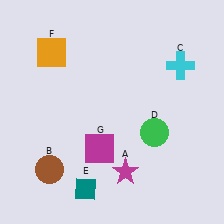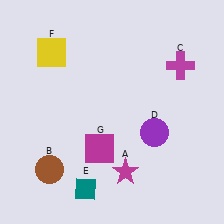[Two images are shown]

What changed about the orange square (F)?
In Image 1, F is orange. In Image 2, it changed to yellow.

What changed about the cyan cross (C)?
In Image 1, C is cyan. In Image 2, it changed to magenta.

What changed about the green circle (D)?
In Image 1, D is green. In Image 2, it changed to purple.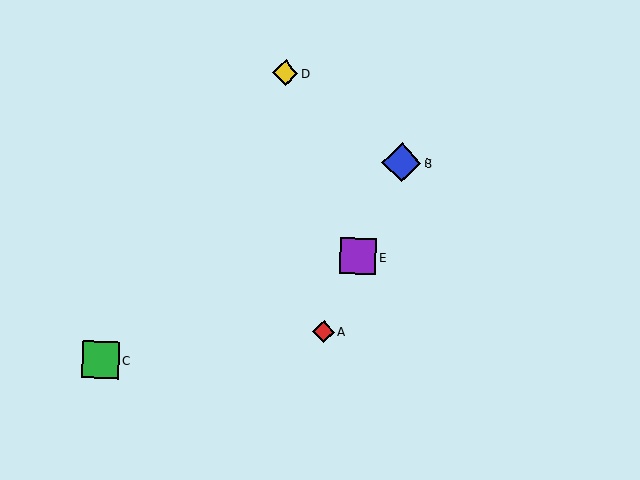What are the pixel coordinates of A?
Object A is at (323, 331).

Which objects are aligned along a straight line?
Objects A, B, E are aligned along a straight line.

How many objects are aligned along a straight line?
3 objects (A, B, E) are aligned along a straight line.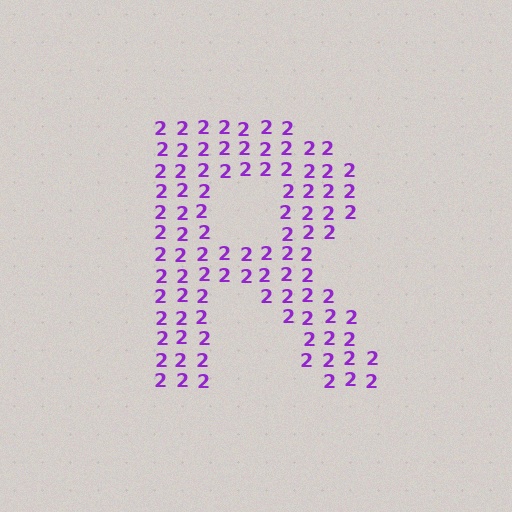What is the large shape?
The large shape is the letter R.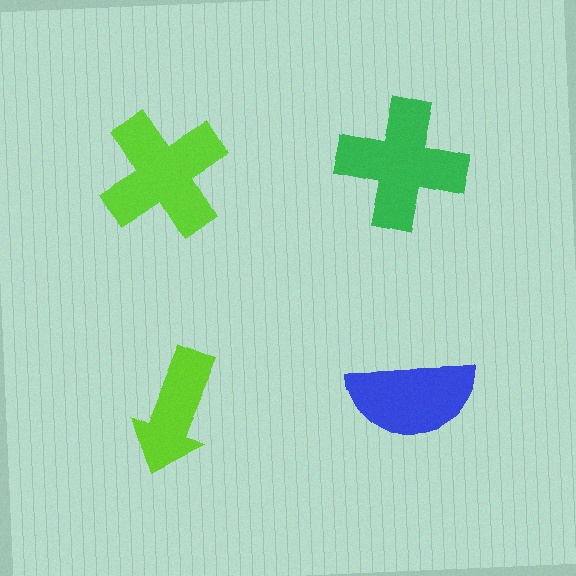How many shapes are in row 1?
2 shapes.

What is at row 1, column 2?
A green cross.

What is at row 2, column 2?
A blue semicircle.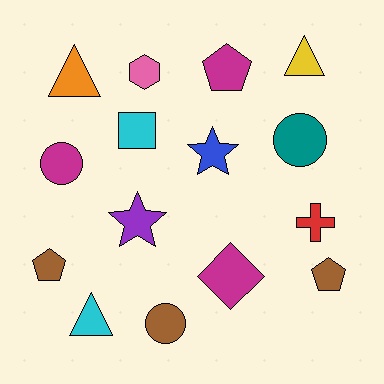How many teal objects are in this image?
There is 1 teal object.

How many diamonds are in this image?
There is 1 diamond.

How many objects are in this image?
There are 15 objects.